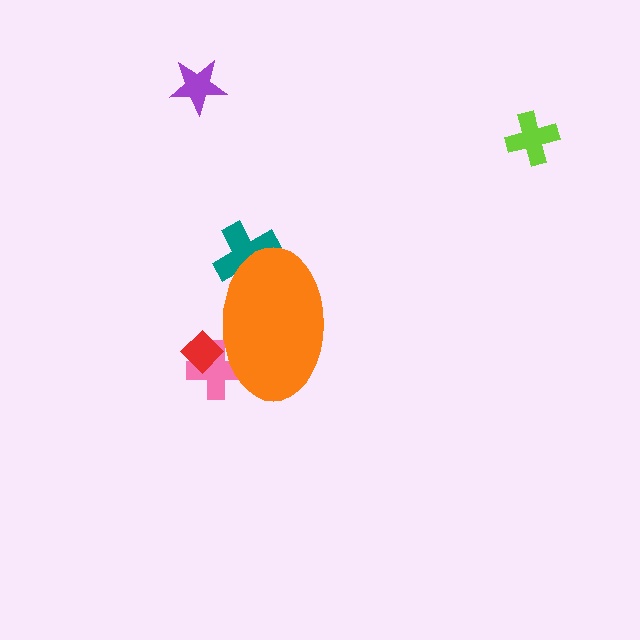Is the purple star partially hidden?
No, the purple star is fully visible.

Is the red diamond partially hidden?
Yes, the red diamond is partially hidden behind the orange ellipse.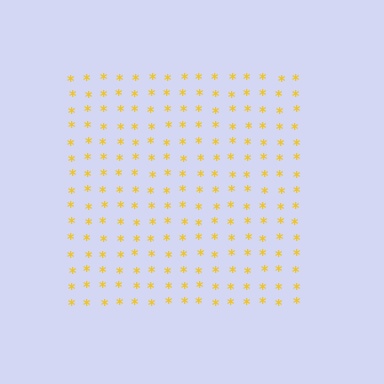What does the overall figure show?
The overall figure shows a square.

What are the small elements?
The small elements are asterisks.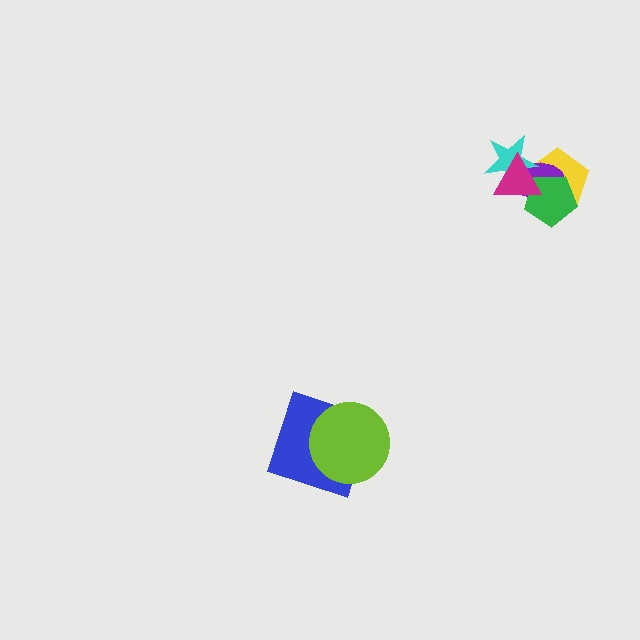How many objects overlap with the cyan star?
3 objects overlap with the cyan star.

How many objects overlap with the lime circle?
1 object overlaps with the lime circle.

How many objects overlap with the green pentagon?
3 objects overlap with the green pentagon.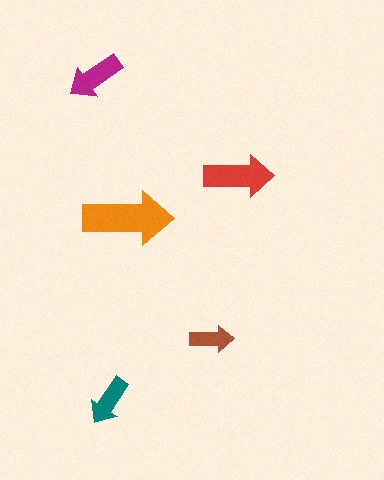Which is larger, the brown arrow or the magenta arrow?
The magenta one.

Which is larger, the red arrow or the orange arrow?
The orange one.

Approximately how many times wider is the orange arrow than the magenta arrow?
About 1.5 times wider.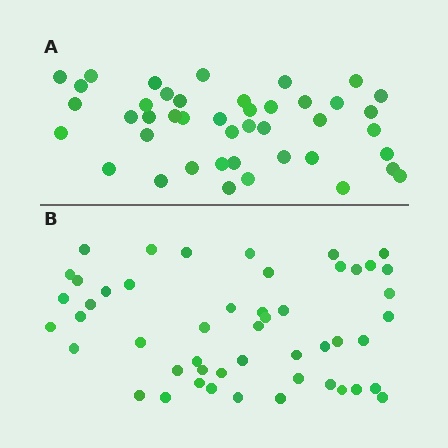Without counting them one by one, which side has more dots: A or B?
Region B (the bottom region) has more dots.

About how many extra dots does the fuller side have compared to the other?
Region B has roughly 8 or so more dots than region A.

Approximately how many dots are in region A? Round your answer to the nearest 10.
About 40 dots. (The exact count is 43, which rounds to 40.)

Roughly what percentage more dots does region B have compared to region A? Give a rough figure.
About 15% more.